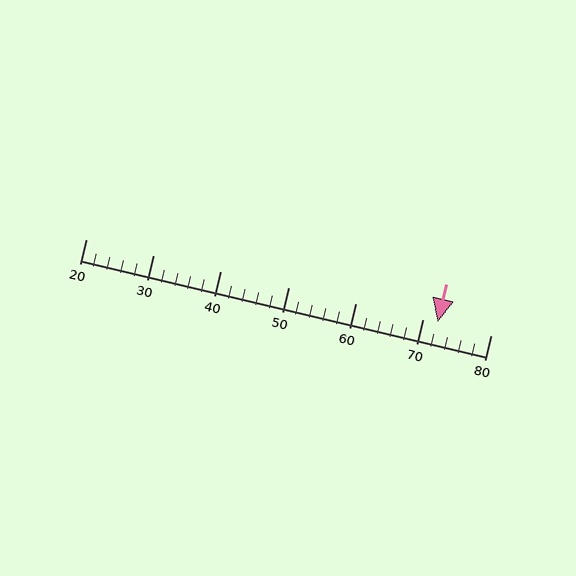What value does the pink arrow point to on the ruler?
The pink arrow points to approximately 72.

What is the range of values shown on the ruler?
The ruler shows values from 20 to 80.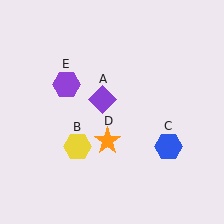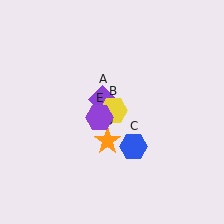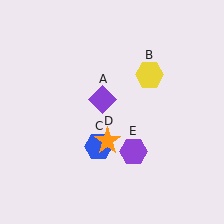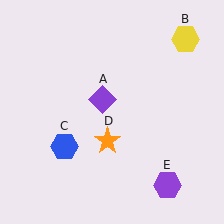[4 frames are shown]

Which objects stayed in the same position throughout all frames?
Purple diamond (object A) and orange star (object D) remained stationary.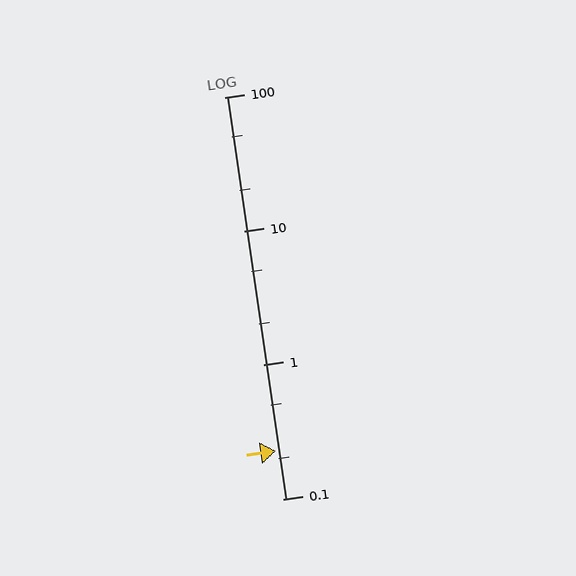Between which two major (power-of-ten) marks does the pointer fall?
The pointer is between 0.1 and 1.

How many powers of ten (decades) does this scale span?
The scale spans 3 decades, from 0.1 to 100.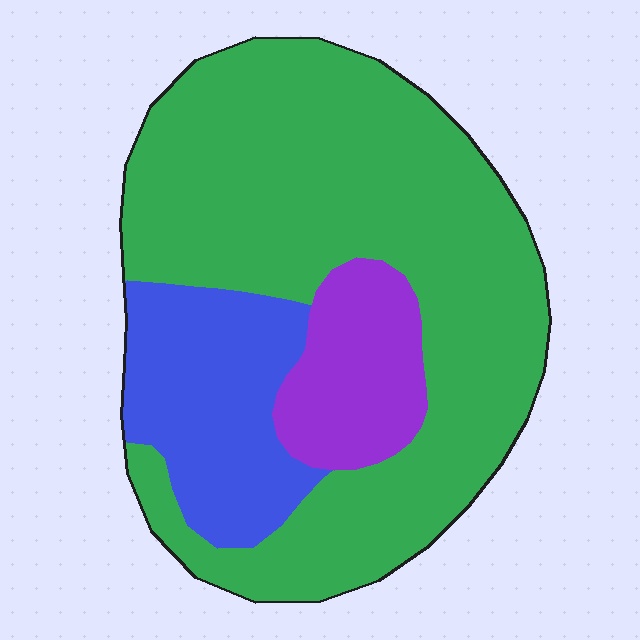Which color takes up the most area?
Green, at roughly 65%.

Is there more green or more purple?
Green.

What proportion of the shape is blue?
Blue covers 20% of the shape.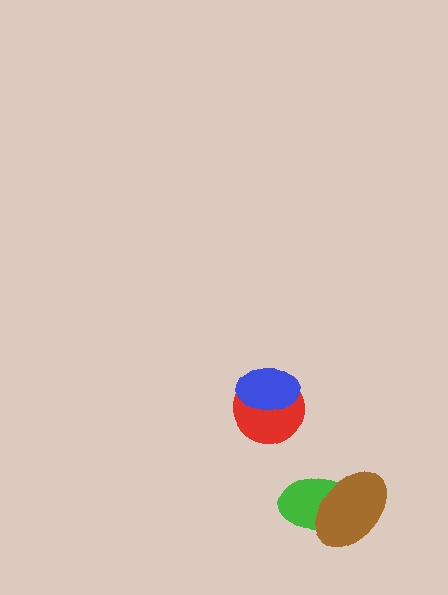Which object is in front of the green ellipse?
The brown ellipse is in front of the green ellipse.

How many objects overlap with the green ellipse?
1 object overlaps with the green ellipse.